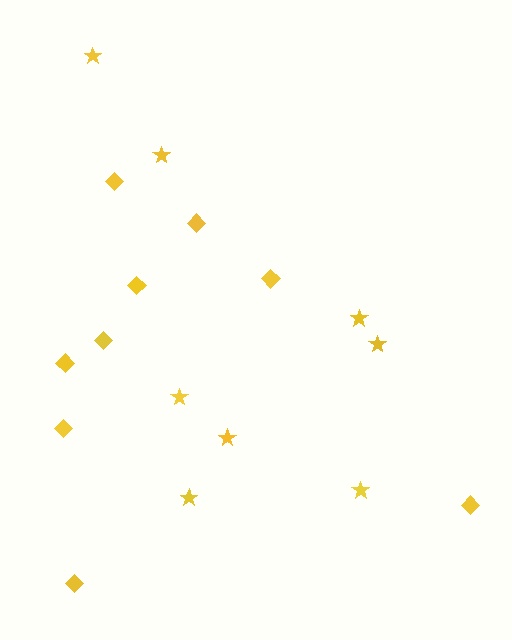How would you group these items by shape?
There are 2 groups: one group of stars (8) and one group of diamonds (9).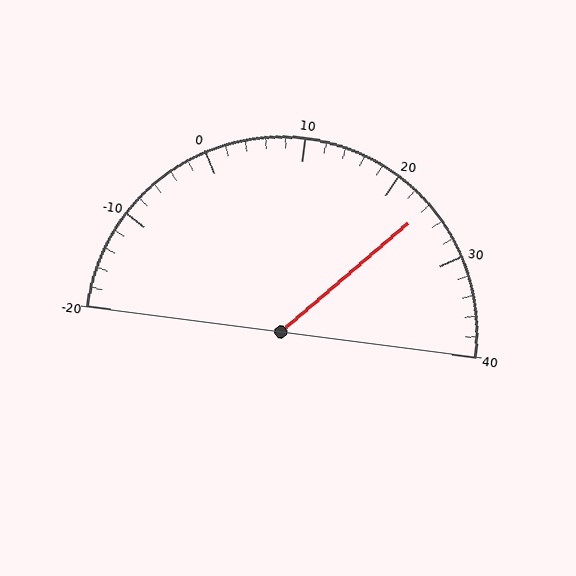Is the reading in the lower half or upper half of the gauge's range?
The reading is in the upper half of the range (-20 to 40).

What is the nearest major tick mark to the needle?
The nearest major tick mark is 20.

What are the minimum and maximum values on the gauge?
The gauge ranges from -20 to 40.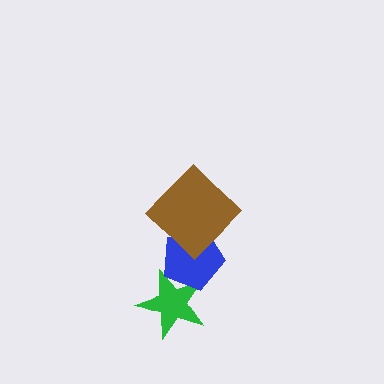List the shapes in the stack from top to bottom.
From top to bottom: the brown diamond, the blue pentagon, the green star.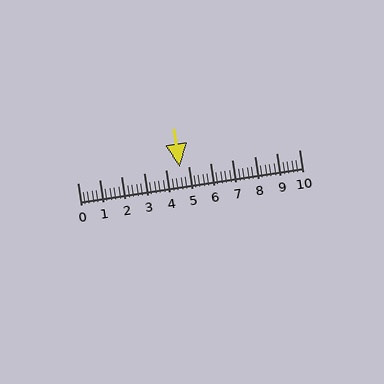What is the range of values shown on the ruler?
The ruler shows values from 0 to 10.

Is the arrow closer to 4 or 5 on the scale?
The arrow is closer to 5.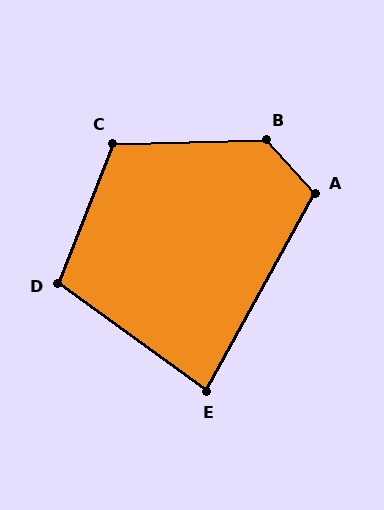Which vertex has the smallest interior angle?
E, at approximately 83 degrees.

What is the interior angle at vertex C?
Approximately 113 degrees (obtuse).